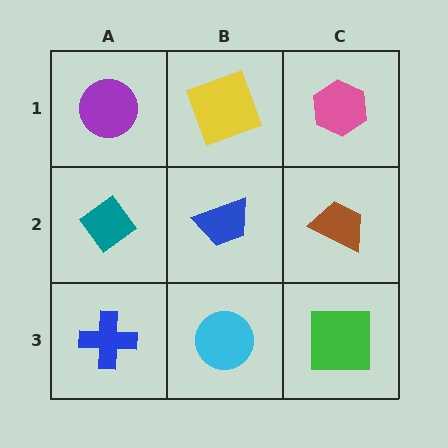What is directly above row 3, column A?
A teal diamond.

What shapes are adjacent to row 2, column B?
A yellow square (row 1, column B), a cyan circle (row 3, column B), a teal diamond (row 2, column A), a brown trapezoid (row 2, column C).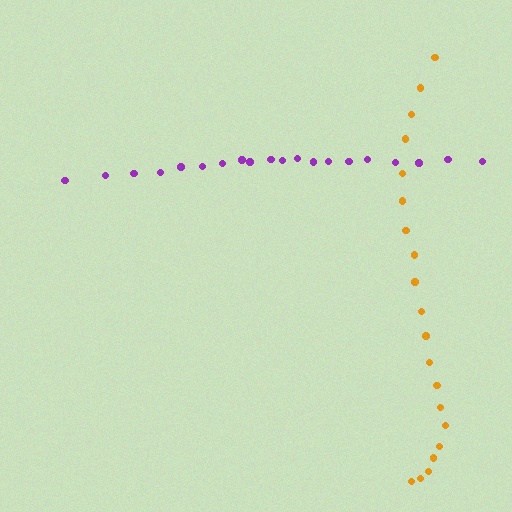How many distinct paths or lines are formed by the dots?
There are 2 distinct paths.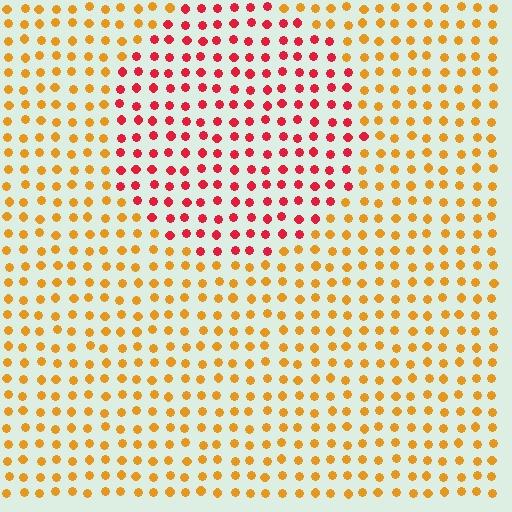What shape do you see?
I see a circle.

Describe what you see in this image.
The image is filled with small orange elements in a uniform arrangement. A circle-shaped region is visible where the elements are tinted to a slightly different hue, forming a subtle color boundary.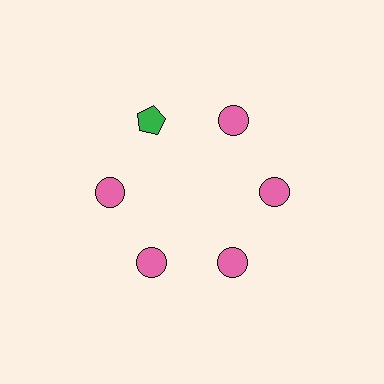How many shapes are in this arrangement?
There are 6 shapes arranged in a ring pattern.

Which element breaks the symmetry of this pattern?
The green pentagon at roughly the 11 o'clock position breaks the symmetry. All other shapes are pink circles.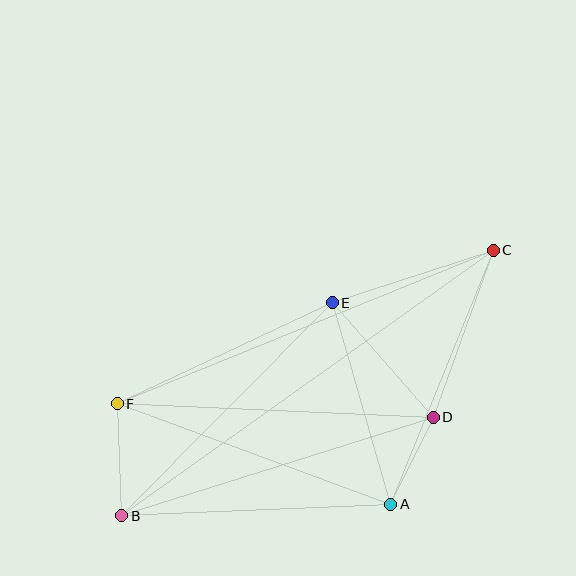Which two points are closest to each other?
Points A and D are closest to each other.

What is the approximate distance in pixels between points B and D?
The distance between B and D is approximately 326 pixels.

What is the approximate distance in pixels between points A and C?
The distance between A and C is approximately 274 pixels.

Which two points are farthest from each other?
Points B and C are farthest from each other.